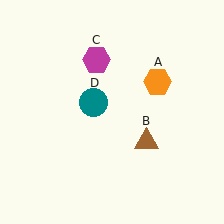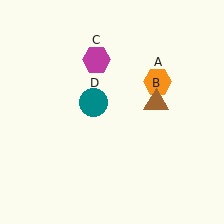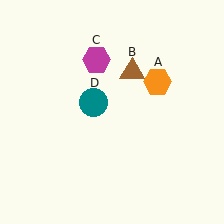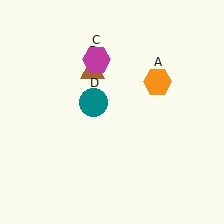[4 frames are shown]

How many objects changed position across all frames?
1 object changed position: brown triangle (object B).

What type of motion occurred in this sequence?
The brown triangle (object B) rotated counterclockwise around the center of the scene.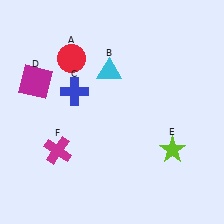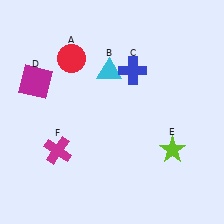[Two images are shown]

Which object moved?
The blue cross (C) moved right.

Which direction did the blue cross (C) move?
The blue cross (C) moved right.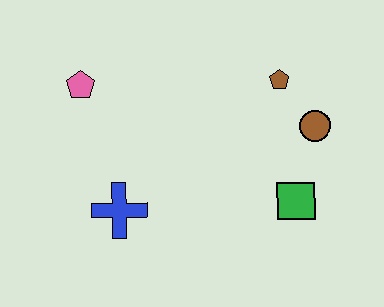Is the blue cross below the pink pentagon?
Yes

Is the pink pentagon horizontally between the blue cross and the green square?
No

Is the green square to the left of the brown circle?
Yes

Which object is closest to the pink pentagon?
The blue cross is closest to the pink pentagon.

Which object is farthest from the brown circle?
The pink pentagon is farthest from the brown circle.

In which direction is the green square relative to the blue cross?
The green square is to the right of the blue cross.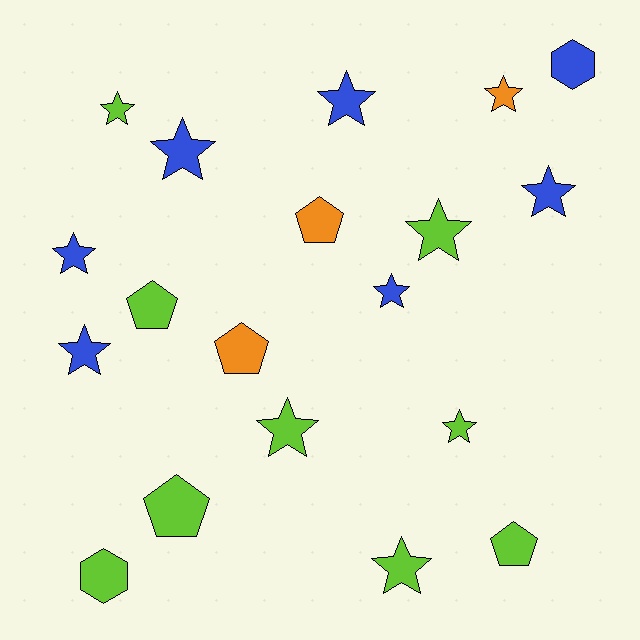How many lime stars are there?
There are 5 lime stars.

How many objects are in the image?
There are 19 objects.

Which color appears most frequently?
Lime, with 9 objects.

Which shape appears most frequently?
Star, with 12 objects.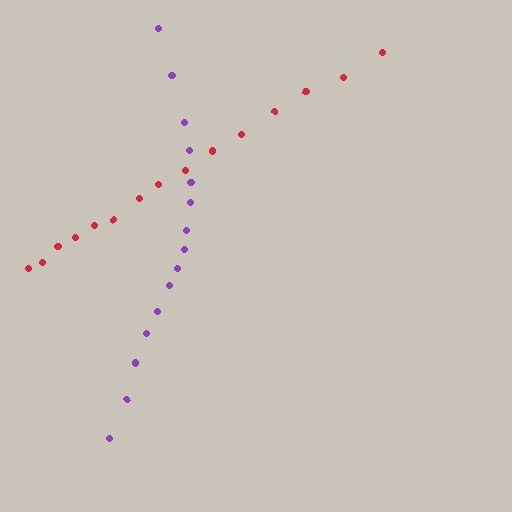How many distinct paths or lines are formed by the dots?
There are 2 distinct paths.